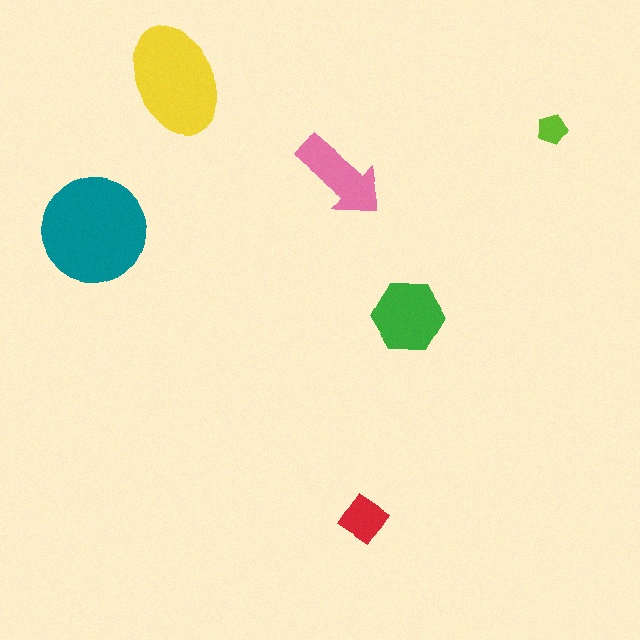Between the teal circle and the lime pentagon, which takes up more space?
The teal circle.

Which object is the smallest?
The lime pentagon.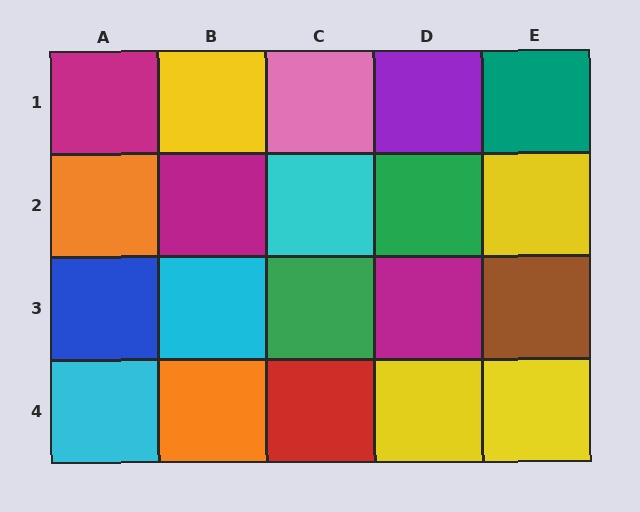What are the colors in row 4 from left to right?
Cyan, orange, red, yellow, yellow.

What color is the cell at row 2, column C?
Cyan.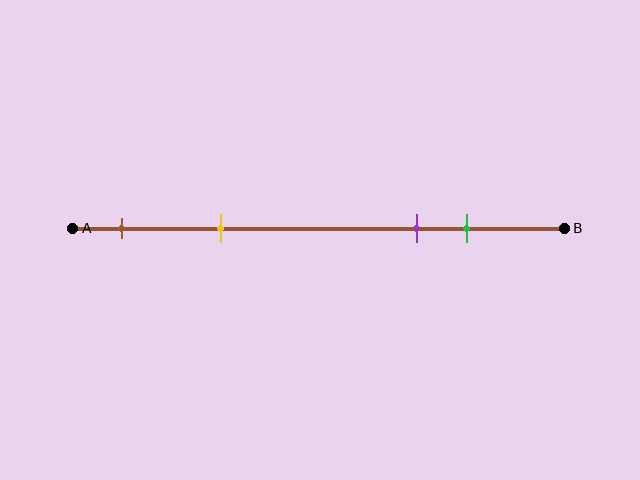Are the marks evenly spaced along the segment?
No, the marks are not evenly spaced.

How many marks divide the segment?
There are 4 marks dividing the segment.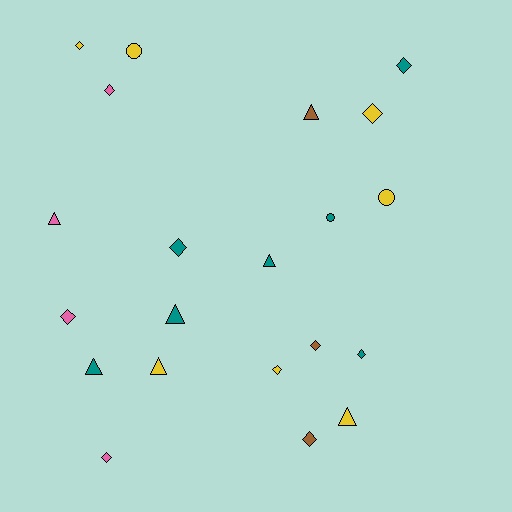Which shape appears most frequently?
Diamond, with 11 objects.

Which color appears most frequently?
Yellow, with 7 objects.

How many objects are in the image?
There are 21 objects.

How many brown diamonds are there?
There are 2 brown diamonds.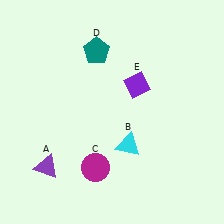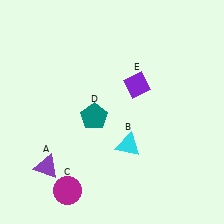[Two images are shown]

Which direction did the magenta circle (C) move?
The magenta circle (C) moved left.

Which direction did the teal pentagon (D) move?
The teal pentagon (D) moved down.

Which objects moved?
The objects that moved are: the magenta circle (C), the teal pentagon (D).